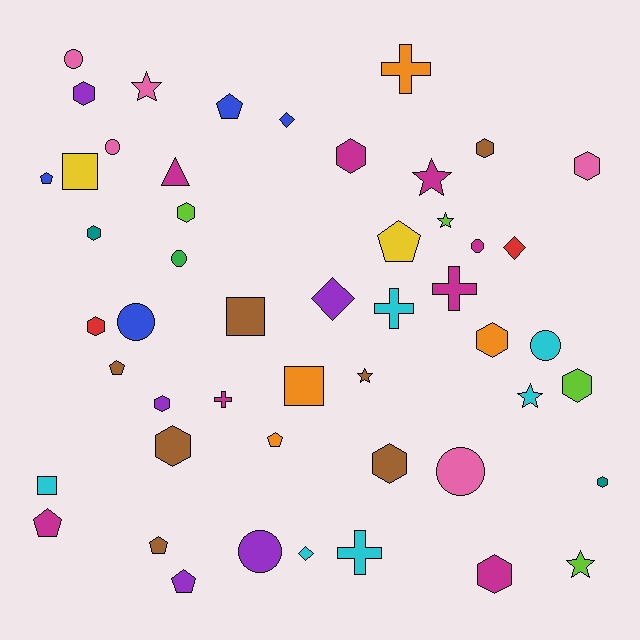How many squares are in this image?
There are 4 squares.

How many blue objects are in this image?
There are 4 blue objects.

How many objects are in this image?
There are 50 objects.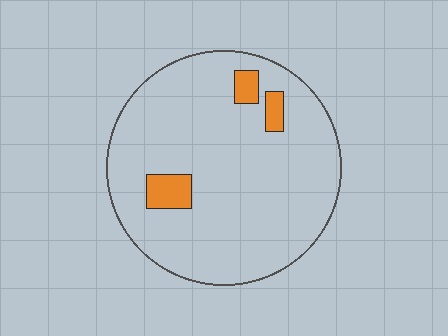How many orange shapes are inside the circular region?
3.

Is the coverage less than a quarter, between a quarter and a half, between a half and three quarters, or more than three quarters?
Less than a quarter.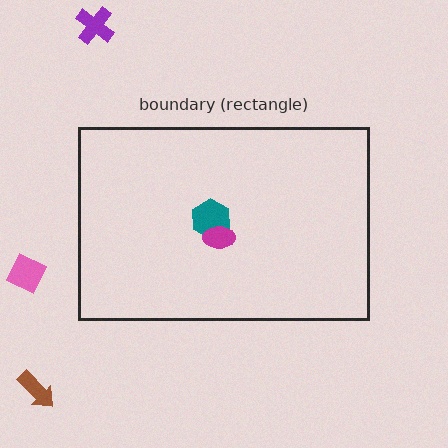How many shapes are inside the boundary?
2 inside, 3 outside.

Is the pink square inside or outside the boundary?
Outside.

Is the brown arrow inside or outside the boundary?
Outside.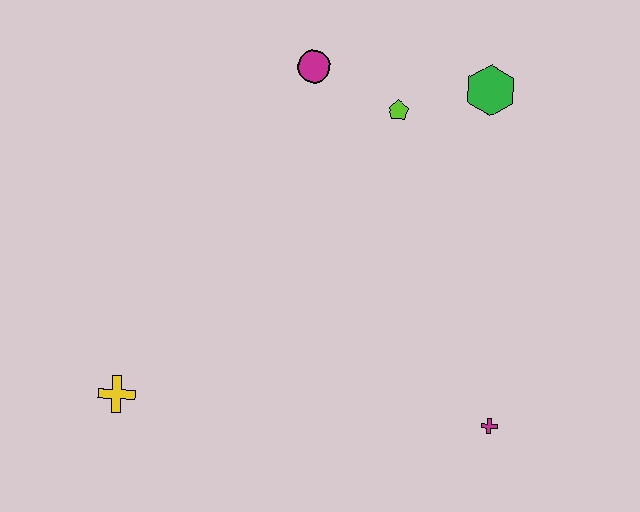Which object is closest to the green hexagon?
The lime pentagon is closest to the green hexagon.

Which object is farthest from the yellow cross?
The green hexagon is farthest from the yellow cross.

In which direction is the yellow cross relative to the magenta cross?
The yellow cross is to the left of the magenta cross.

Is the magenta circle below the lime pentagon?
No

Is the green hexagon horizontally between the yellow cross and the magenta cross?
Yes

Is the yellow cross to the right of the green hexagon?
No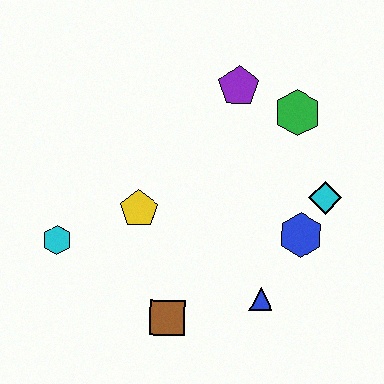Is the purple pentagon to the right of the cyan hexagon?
Yes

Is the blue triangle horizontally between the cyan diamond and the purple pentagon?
Yes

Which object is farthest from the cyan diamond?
The cyan hexagon is farthest from the cyan diamond.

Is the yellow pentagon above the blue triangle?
Yes